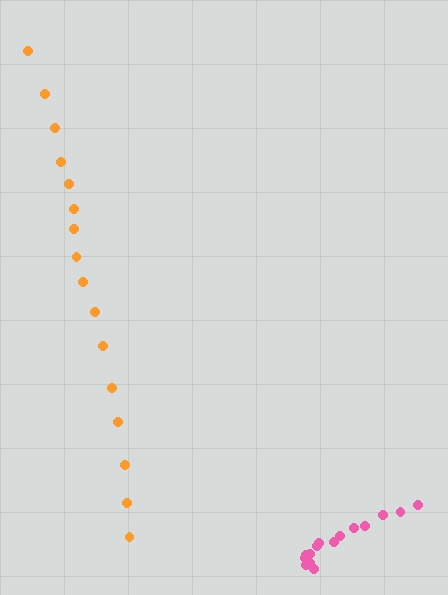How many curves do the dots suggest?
There are 2 distinct paths.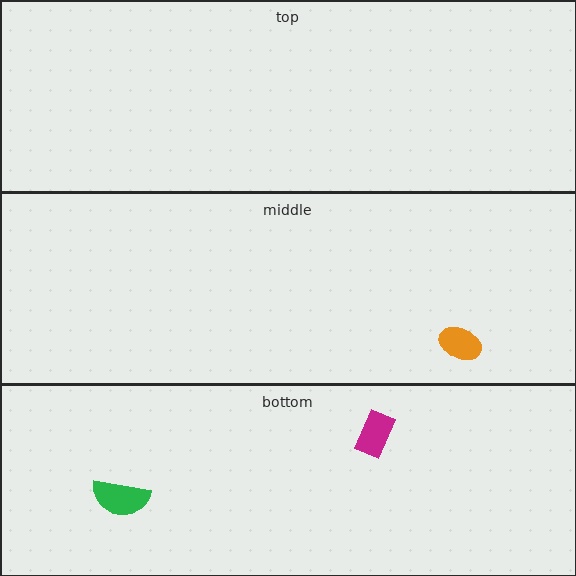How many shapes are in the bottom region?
2.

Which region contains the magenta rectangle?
The bottom region.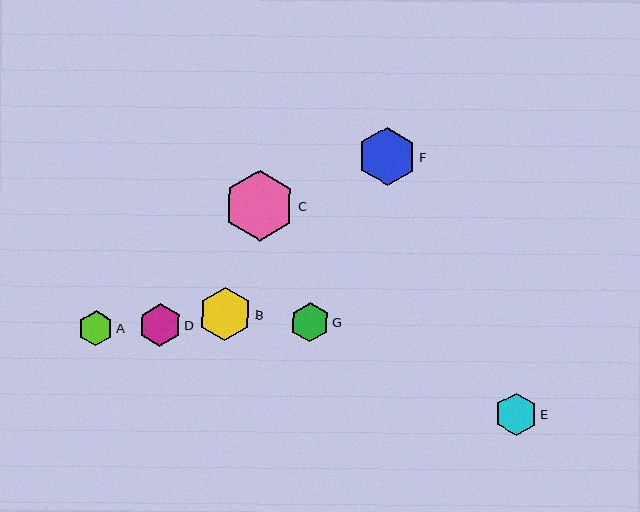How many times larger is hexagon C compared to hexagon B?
Hexagon C is approximately 1.3 times the size of hexagon B.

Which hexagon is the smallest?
Hexagon A is the smallest with a size of approximately 35 pixels.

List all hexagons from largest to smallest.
From largest to smallest: C, F, B, D, E, G, A.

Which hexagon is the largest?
Hexagon C is the largest with a size of approximately 71 pixels.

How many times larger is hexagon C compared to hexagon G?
Hexagon C is approximately 1.8 times the size of hexagon G.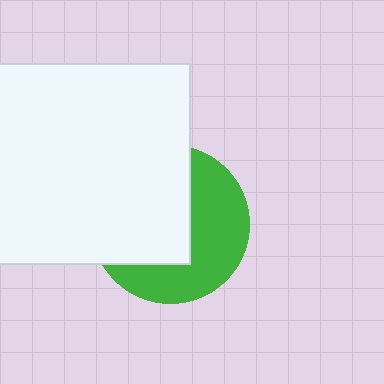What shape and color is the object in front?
The object in front is a white square.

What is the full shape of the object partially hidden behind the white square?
The partially hidden object is a green circle.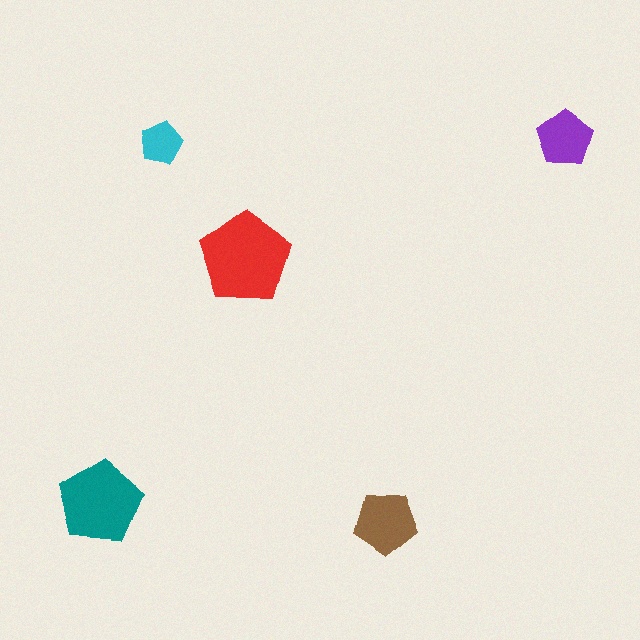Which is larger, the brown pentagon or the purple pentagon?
The brown one.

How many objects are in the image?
There are 5 objects in the image.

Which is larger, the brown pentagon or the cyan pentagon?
The brown one.